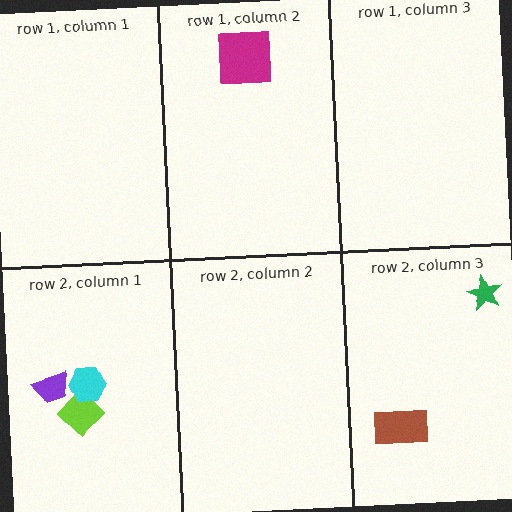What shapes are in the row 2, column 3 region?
The brown rectangle, the green star.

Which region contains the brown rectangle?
The row 2, column 3 region.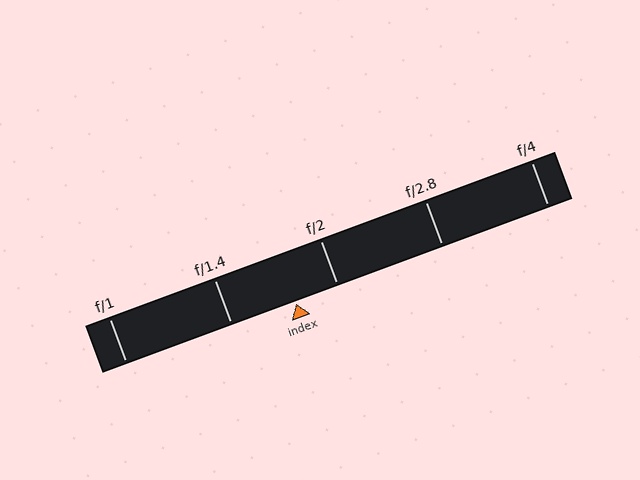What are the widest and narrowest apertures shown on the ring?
The widest aperture shown is f/1 and the narrowest is f/4.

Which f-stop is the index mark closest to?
The index mark is closest to f/2.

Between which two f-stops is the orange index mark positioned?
The index mark is between f/1.4 and f/2.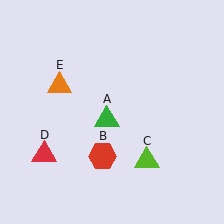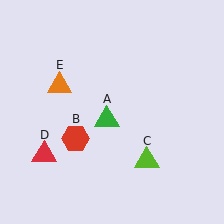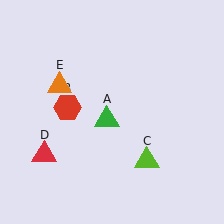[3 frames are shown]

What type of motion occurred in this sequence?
The red hexagon (object B) rotated clockwise around the center of the scene.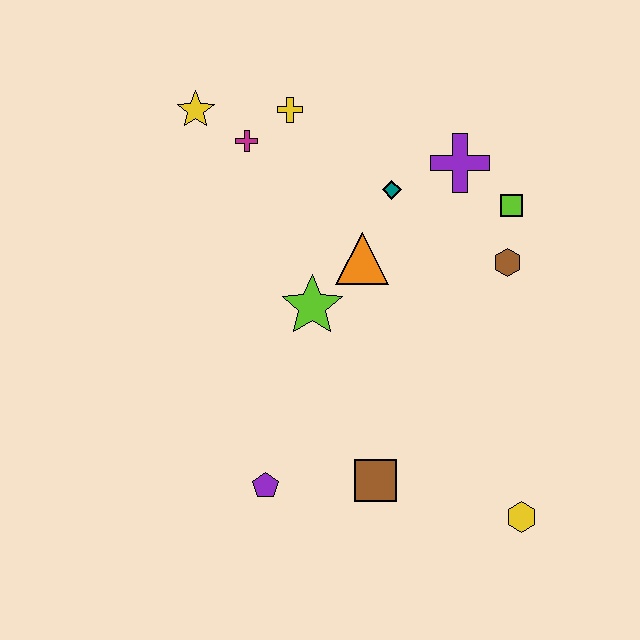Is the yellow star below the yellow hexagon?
No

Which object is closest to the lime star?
The orange triangle is closest to the lime star.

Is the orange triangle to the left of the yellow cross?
No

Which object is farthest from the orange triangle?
The yellow hexagon is farthest from the orange triangle.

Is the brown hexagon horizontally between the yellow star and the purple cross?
No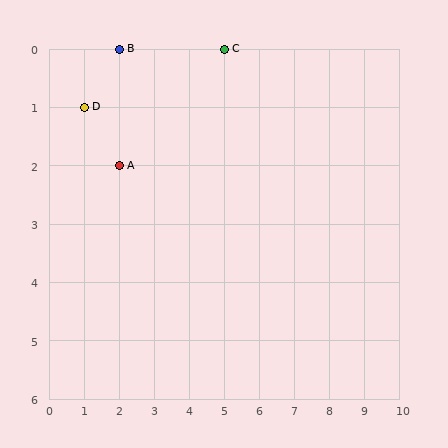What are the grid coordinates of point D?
Point D is at grid coordinates (1, 1).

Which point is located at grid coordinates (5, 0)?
Point C is at (5, 0).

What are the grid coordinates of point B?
Point B is at grid coordinates (2, 0).